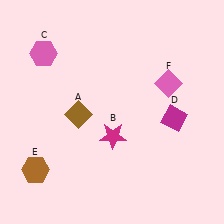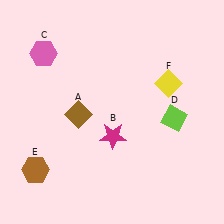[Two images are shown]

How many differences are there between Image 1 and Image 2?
There are 2 differences between the two images.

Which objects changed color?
D changed from magenta to lime. F changed from pink to yellow.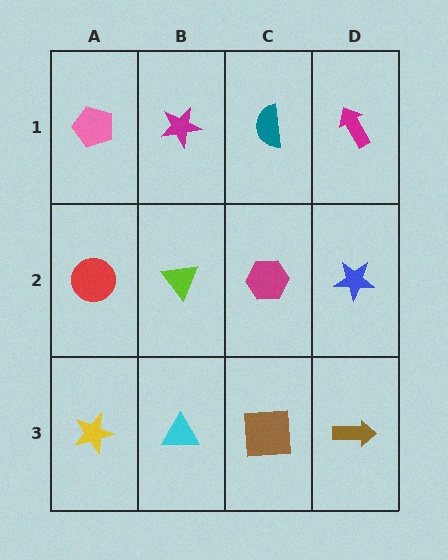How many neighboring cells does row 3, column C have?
3.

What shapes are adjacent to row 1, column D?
A blue star (row 2, column D), a teal semicircle (row 1, column C).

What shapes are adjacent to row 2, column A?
A pink pentagon (row 1, column A), a yellow star (row 3, column A), a lime triangle (row 2, column B).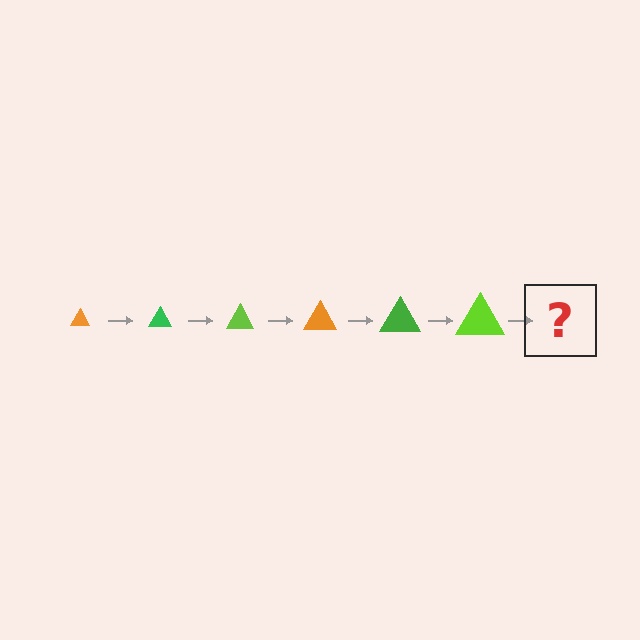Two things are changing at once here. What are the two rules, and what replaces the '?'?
The two rules are that the triangle grows larger each step and the color cycles through orange, green, and lime. The '?' should be an orange triangle, larger than the previous one.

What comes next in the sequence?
The next element should be an orange triangle, larger than the previous one.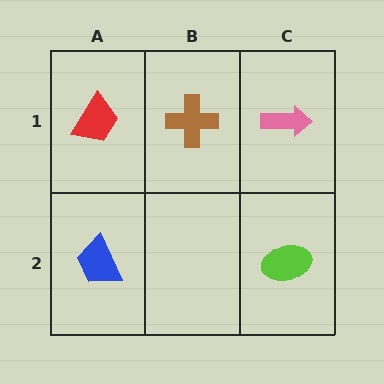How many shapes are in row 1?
3 shapes.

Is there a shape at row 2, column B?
No, that cell is empty.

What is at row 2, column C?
A lime ellipse.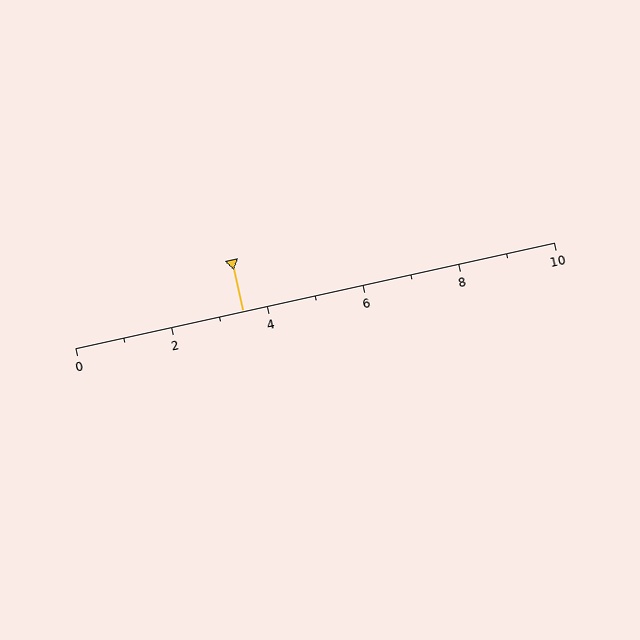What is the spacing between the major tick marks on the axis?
The major ticks are spaced 2 apart.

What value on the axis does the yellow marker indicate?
The marker indicates approximately 3.5.